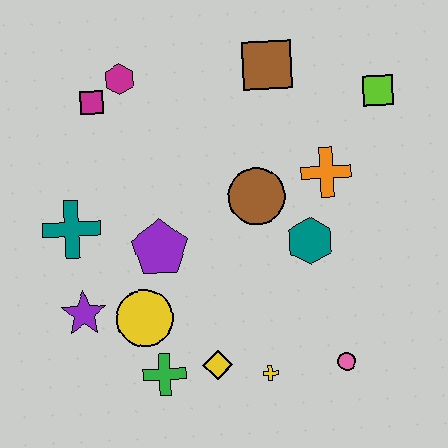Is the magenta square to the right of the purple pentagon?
No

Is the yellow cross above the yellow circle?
No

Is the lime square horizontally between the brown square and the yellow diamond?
No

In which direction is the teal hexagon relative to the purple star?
The teal hexagon is to the right of the purple star.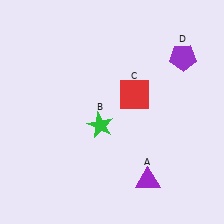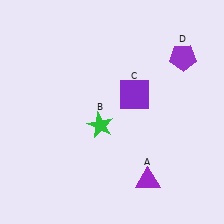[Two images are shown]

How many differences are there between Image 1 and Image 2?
There is 1 difference between the two images.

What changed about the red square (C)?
In Image 1, C is red. In Image 2, it changed to purple.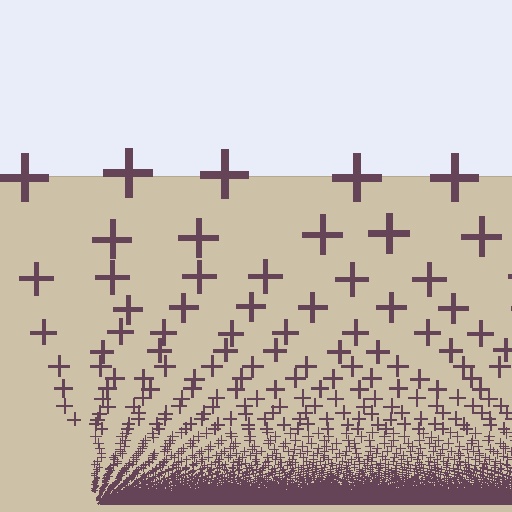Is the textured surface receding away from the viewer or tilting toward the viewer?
The surface appears to tilt toward the viewer. Texture elements get larger and sparser toward the top.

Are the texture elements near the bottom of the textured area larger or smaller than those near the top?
Smaller. The gradient is inverted — elements near the bottom are smaller and denser.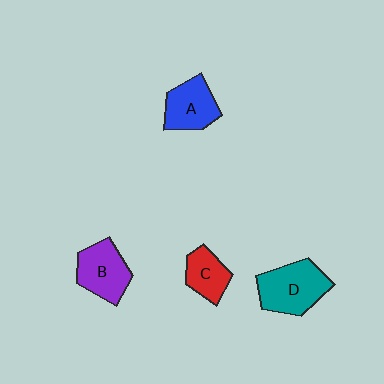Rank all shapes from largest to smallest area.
From largest to smallest: D (teal), B (purple), A (blue), C (red).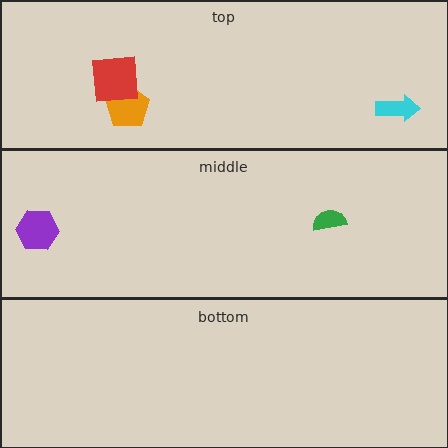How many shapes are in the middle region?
2.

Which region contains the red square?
The top region.